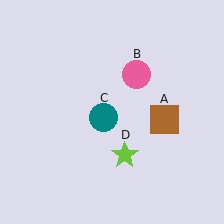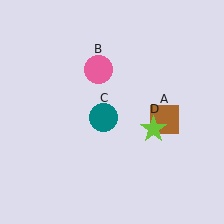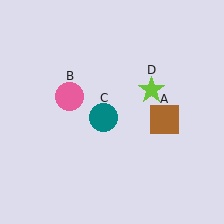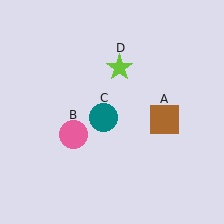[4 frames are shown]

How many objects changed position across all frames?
2 objects changed position: pink circle (object B), lime star (object D).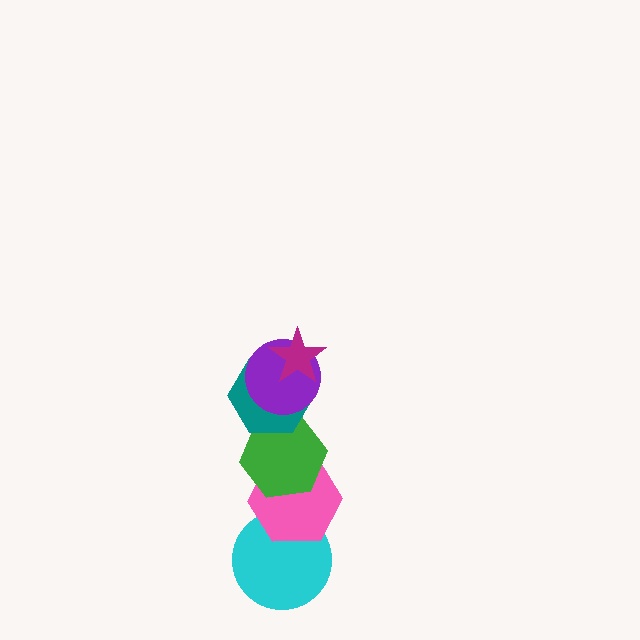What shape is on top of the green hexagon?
The teal hexagon is on top of the green hexagon.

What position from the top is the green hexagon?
The green hexagon is 4th from the top.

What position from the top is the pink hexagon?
The pink hexagon is 5th from the top.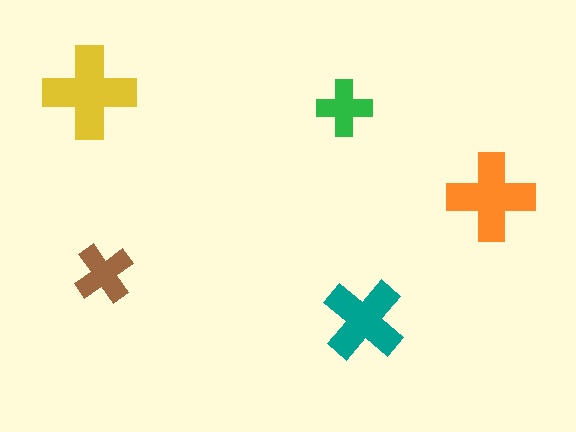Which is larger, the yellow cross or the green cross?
The yellow one.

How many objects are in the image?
There are 5 objects in the image.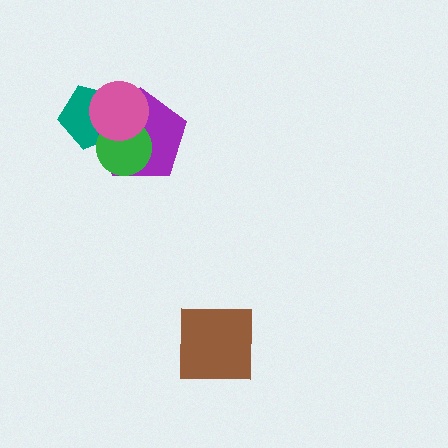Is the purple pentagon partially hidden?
Yes, it is partially covered by another shape.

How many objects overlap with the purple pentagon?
3 objects overlap with the purple pentagon.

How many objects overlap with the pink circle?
3 objects overlap with the pink circle.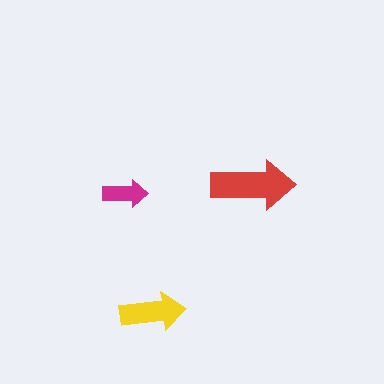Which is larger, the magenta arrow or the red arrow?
The red one.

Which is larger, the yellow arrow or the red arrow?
The red one.